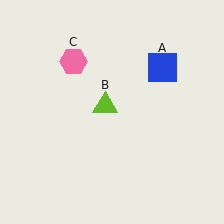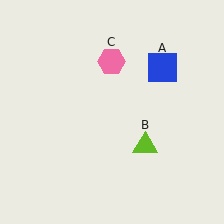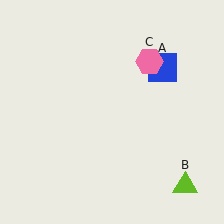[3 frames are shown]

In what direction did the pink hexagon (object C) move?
The pink hexagon (object C) moved right.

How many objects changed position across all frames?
2 objects changed position: lime triangle (object B), pink hexagon (object C).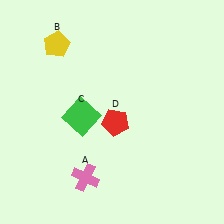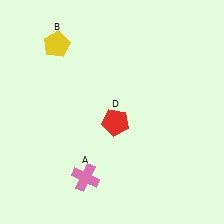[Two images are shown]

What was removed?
The green square (C) was removed in Image 2.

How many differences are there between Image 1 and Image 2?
There is 1 difference between the two images.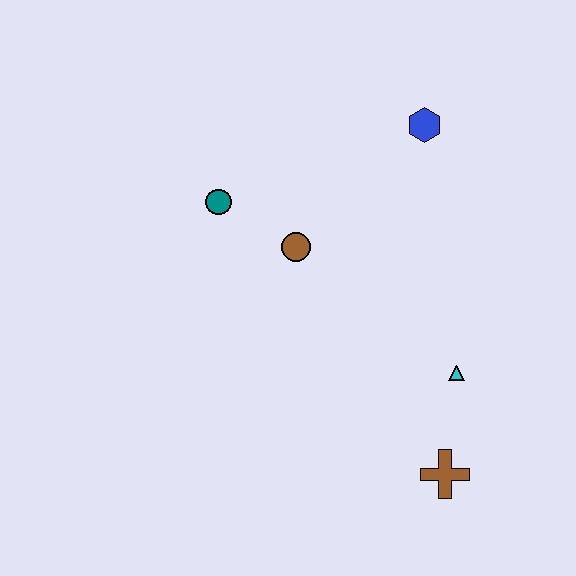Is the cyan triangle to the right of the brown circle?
Yes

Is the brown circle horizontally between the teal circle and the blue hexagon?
Yes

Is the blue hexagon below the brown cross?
No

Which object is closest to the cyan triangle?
The brown cross is closest to the cyan triangle.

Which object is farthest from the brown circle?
The brown cross is farthest from the brown circle.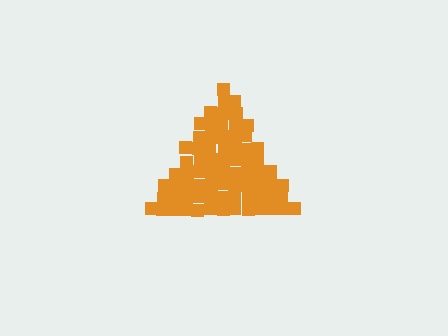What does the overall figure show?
The overall figure shows a triangle.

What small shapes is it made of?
It is made of small squares.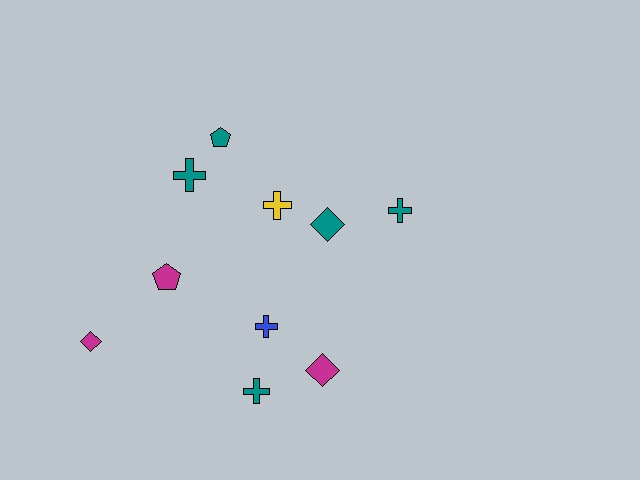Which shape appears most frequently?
Cross, with 5 objects.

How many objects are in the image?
There are 10 objects.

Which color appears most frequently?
Teal, with 5 objects.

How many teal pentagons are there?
There is 1 teal pentagon.